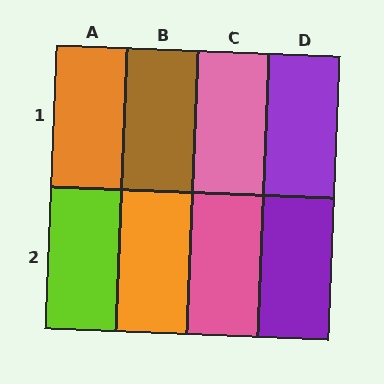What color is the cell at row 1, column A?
Orange.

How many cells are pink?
2 cells are pink.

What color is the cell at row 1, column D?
Purple.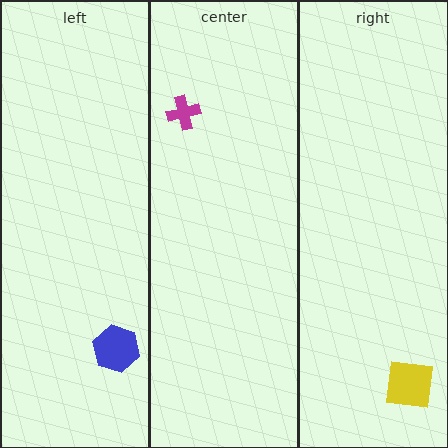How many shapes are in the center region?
1.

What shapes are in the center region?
The magenta cross.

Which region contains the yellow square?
The right region.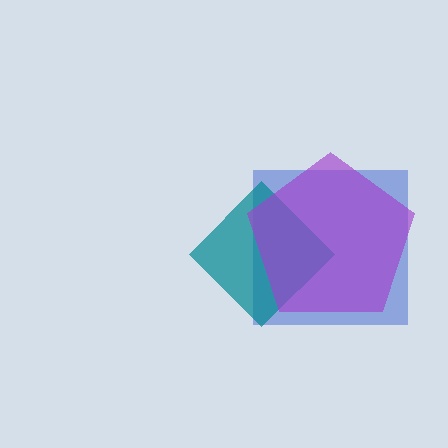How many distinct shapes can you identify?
There are 3 distinct shapes: a blue square, a teal diamond, a purple pentagon.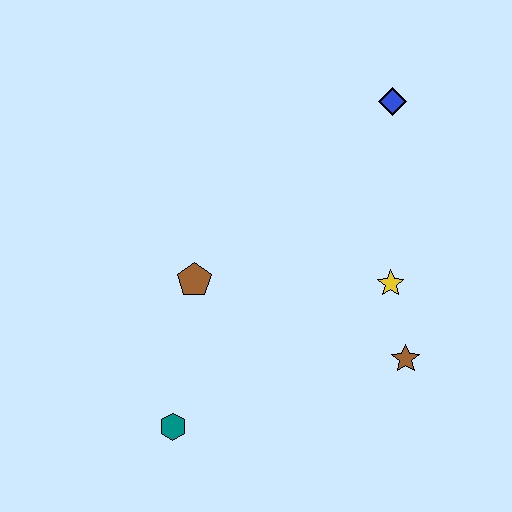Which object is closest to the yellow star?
The brown star is closest to the yellow star.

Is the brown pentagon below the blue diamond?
Yes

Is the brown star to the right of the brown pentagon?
Yes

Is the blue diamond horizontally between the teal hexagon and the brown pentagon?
No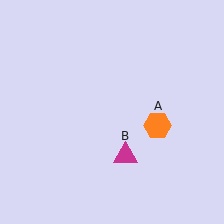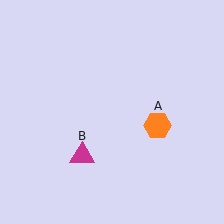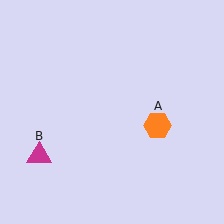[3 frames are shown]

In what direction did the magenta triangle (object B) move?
The magenta triangle (object B) moved left.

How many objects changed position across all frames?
1 object changed position: magenta triangle (object B).